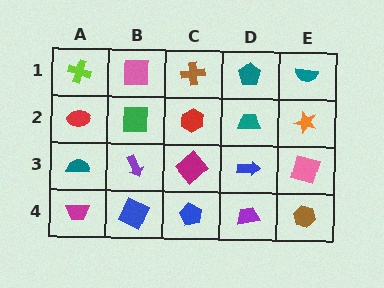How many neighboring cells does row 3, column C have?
4.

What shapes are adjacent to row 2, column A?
A lime cross (row 1, column A), a teal semicircle (row 3, column A), a green square (row 2, column B).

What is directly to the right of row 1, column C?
A teal pentagon.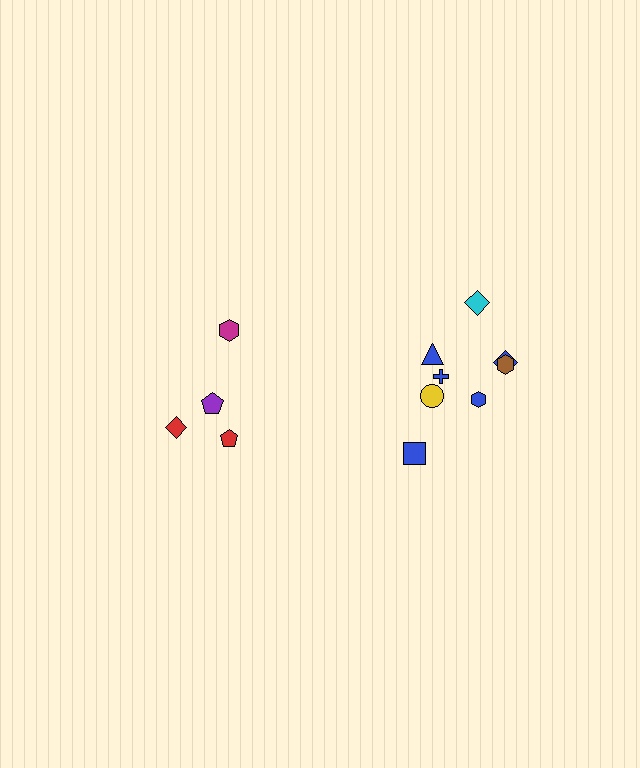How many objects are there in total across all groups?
There are 12 objects.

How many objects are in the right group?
There are 8 objects.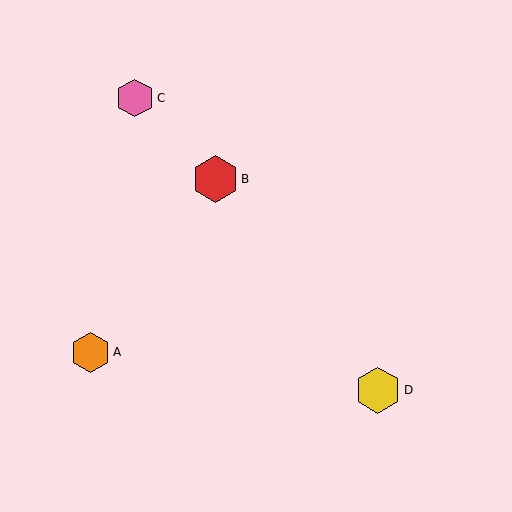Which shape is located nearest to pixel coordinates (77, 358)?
The orange hexagon (labeled A) at (90, 352) is nearest to that location.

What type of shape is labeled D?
Shape D is a yellow hexagon.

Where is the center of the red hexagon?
The center of the red hexagon is at (215, 179).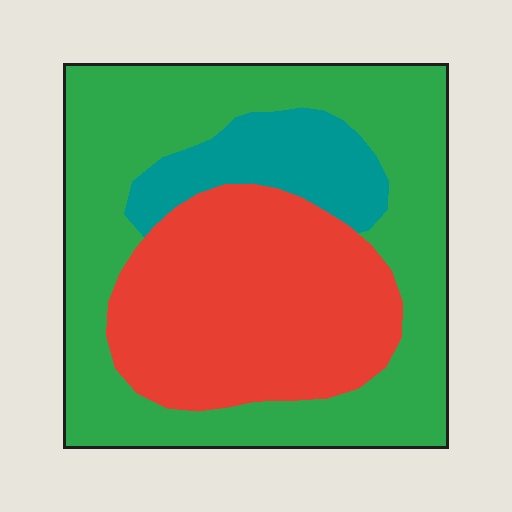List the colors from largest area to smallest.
From largest to smallest: green, red, teal.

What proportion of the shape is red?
Red takes up between a quarter and a half of the shape.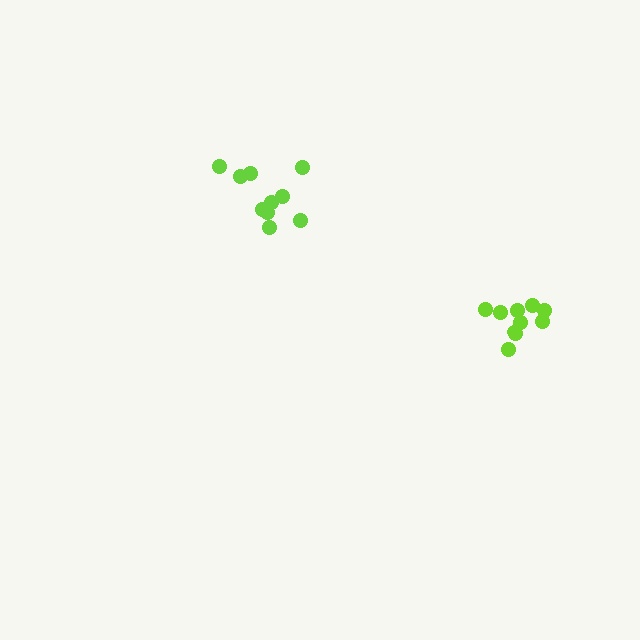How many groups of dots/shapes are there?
There are 2 groups.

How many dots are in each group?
Group 1: 10 dots, Group 2: 10 dots (20 total).